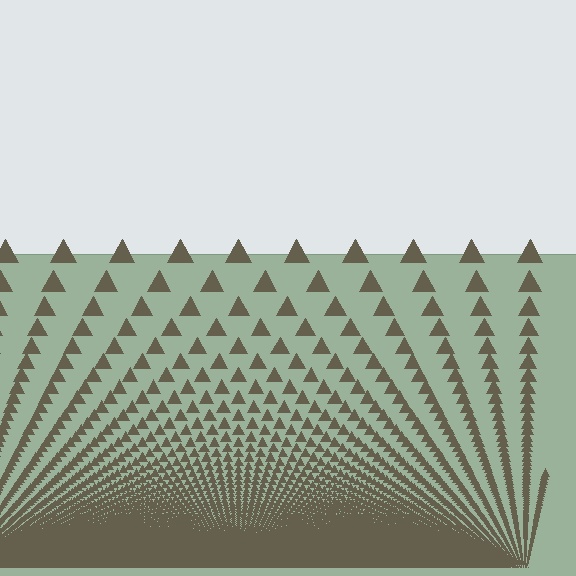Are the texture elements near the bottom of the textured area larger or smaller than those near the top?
Smaller. The gradient is inverted — elements near the bottom are smaller and denser.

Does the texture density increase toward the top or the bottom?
Density increases toward the bottom.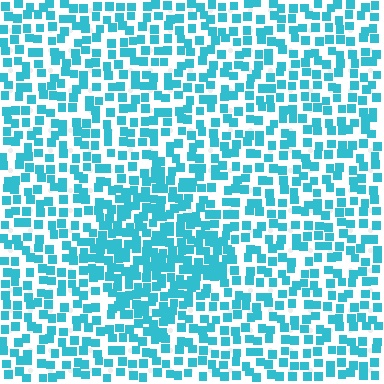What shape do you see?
I see a diamond.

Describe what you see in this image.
The image contains small cyan elements arranged at two different densities. A diamond-shaped region is visible where the elements are more densely packed than the surrounding area.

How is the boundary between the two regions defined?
The boundary is defined by a change in element density (approximately 1.7x ratio). All elements are the same color, size, and shape.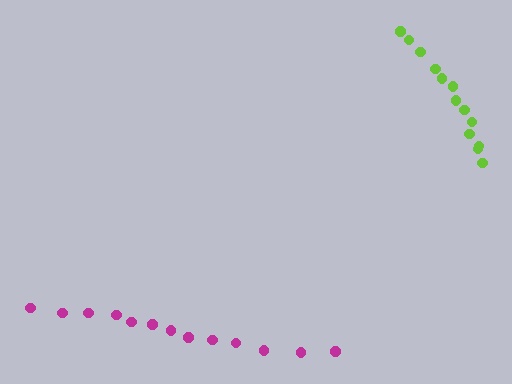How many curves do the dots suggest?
There are 2 distinct paths.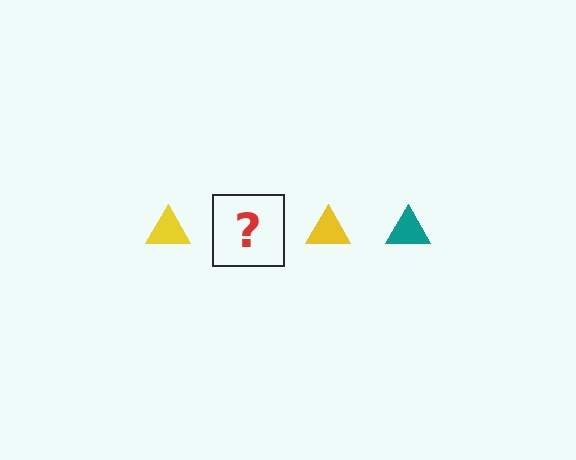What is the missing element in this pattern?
The missing element is a teal triangle.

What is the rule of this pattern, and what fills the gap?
The rule is that the pattern cycles through yellow, teal triangles. The gap should be filled with a teal triangle.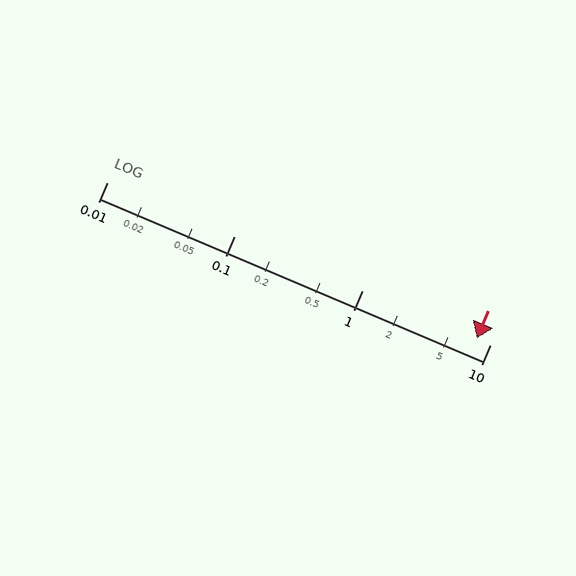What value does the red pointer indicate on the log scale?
The pointer indicates approximately 7.8.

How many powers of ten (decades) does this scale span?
The scale spans 3 decades, from 0.01 to 10.